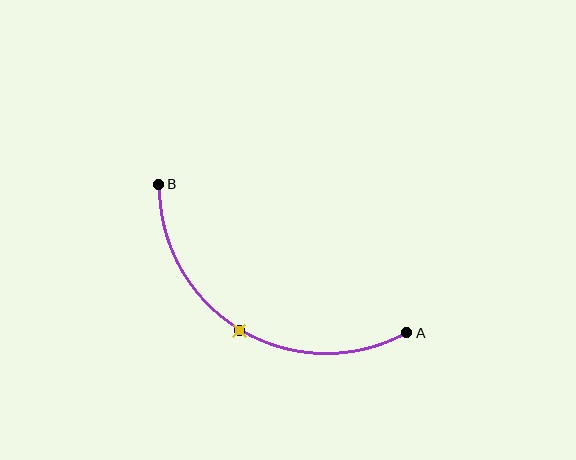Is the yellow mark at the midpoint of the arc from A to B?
Yes. The yellow mark lies on the arc at equal arc-length from both A and B — it is the arc midpoint.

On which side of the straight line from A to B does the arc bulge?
The arc bulges below the straight line connecting A and B.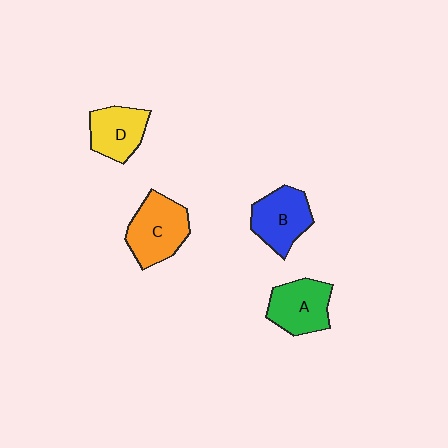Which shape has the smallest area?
Shape D (yellow).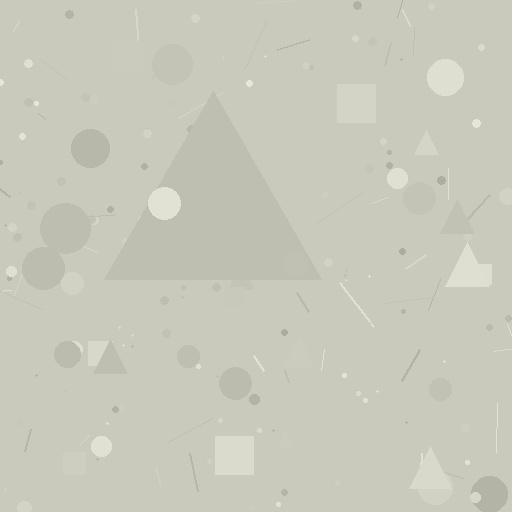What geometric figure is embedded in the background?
A triangle is embedded in the background.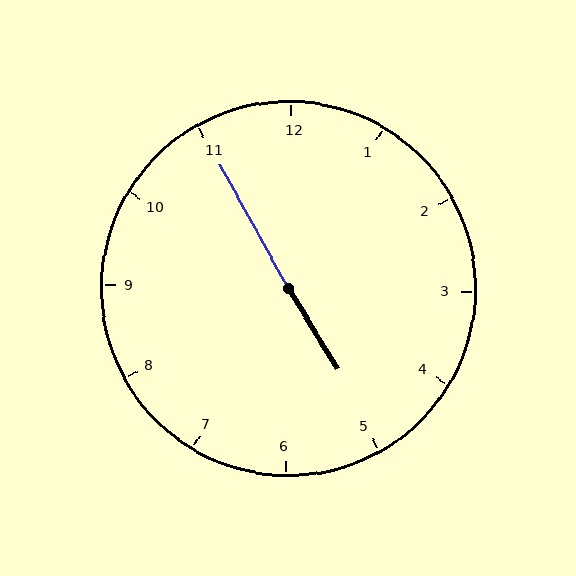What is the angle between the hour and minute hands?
Approximately 178 degrees.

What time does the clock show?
4:55.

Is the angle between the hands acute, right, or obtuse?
It is obtuse.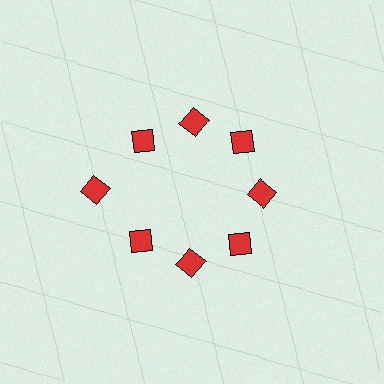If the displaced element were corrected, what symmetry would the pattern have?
It would have 8-fold rotational symmetry — the pattern would map onto itself every 45 degrees.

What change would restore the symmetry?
The symmetry would be restored by moving it inward, back onto the ring so that all 8 diamonds sit at equal angles and equal distance from the center.